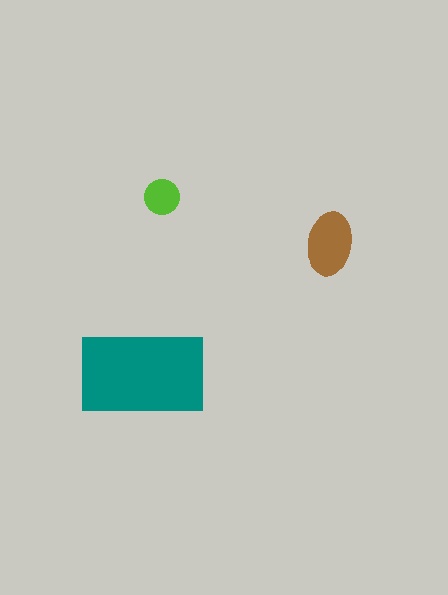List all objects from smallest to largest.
The lime circle, the brown ellipse, the teal rectangle.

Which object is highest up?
The lime circle is topmost.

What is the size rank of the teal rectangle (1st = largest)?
1st.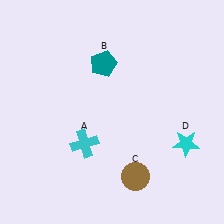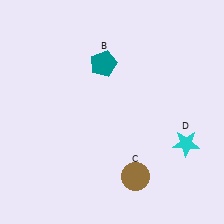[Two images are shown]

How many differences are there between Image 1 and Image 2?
There is 1 difference between the two images.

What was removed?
The cyan cross (A) was removed in Image 2.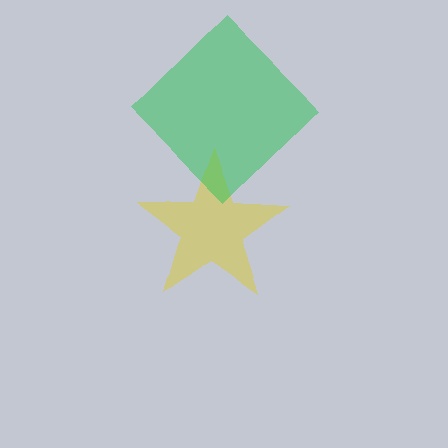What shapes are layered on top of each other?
The layered shapes are: a yellow star, a green diamond.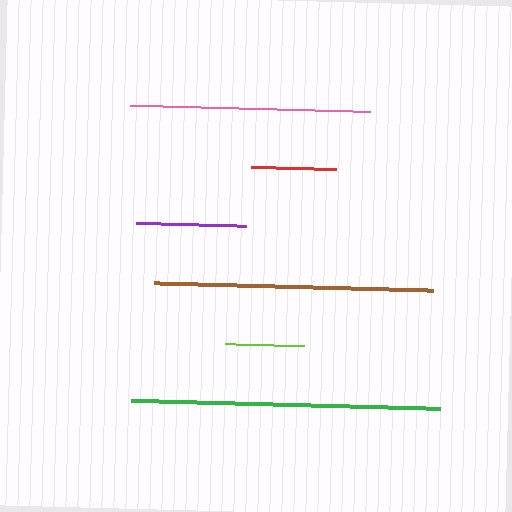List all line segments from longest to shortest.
From longest to shortest: green, brown, pink, purple, red, lime.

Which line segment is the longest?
The green line is the longest at approximately 309 pixels.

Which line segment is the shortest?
The lime line is the shortest at approximately 79 pixels.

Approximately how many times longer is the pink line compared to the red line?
The pink line is approximately 2.8 times the length of the red line.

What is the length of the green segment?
The green segment is approximately 309 pixels long.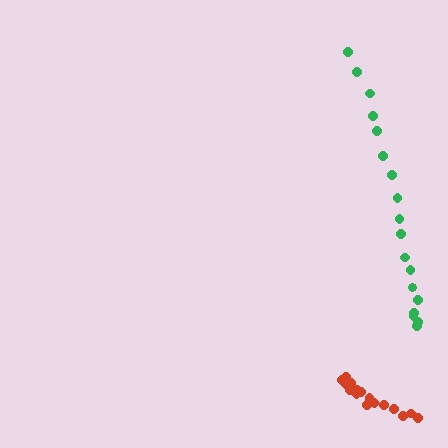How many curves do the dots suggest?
There are 2 distinct paths.